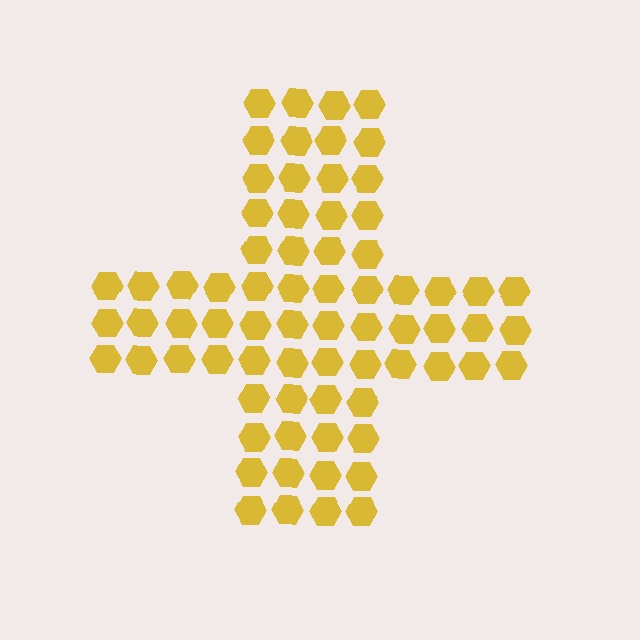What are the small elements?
The small elements are hexagons.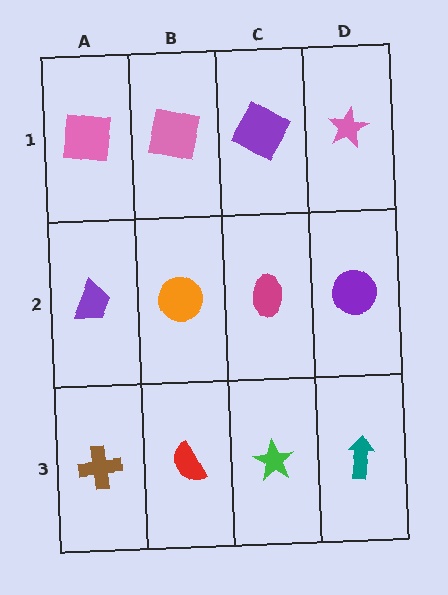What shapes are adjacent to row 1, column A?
A purple trapezoid (row 2, column A), a pink square (row 1, column B).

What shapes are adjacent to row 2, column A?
A pink square (row 1, column A), a brown cross (row 3, column A), an orange circle (row 2, column B).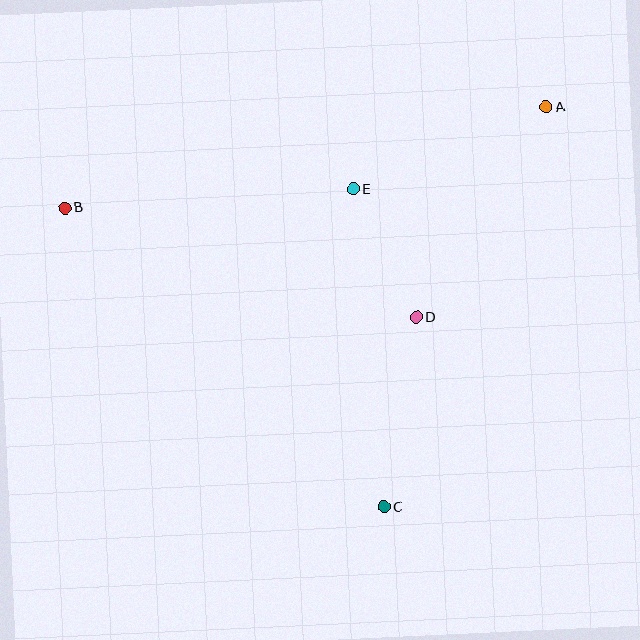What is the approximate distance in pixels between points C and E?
The distance between C and E is approximately 319 pixels.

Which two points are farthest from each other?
Points A and B are farthest from each other.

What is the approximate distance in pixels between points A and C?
The distance between A and C is approximately 431 pixels.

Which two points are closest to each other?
Points D and E are closest to each other.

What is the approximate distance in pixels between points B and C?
The distance between B and C is approximately 437 pixels.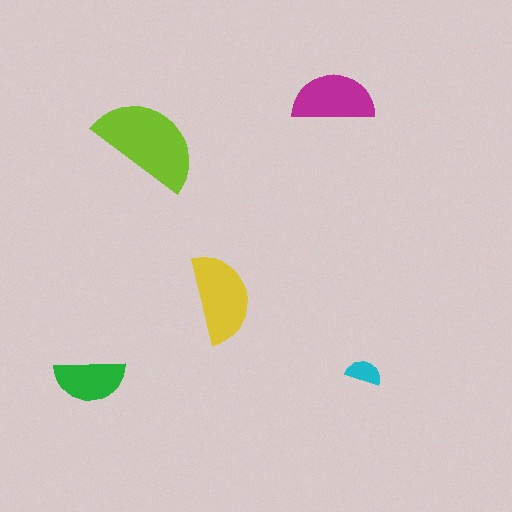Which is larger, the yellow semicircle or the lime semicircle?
The lime one.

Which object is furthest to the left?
The green semicircle is leftmost.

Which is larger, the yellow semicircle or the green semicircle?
The yellow one.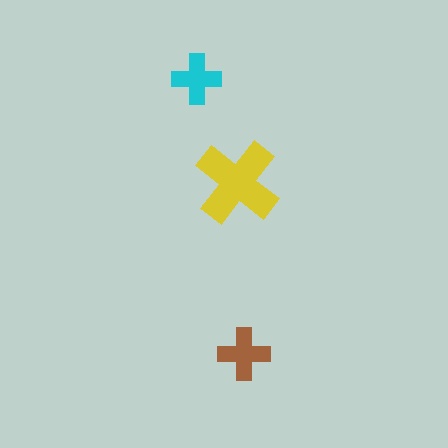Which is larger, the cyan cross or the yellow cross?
The yellow one.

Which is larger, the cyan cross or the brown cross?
The brown one.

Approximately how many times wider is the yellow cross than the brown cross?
About 1.5 times wider.